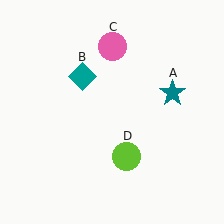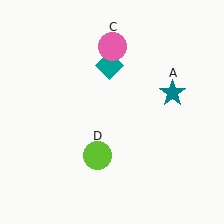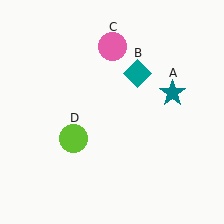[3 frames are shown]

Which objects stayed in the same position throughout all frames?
Teal star (object A) and pink circle (object C) remained stationary.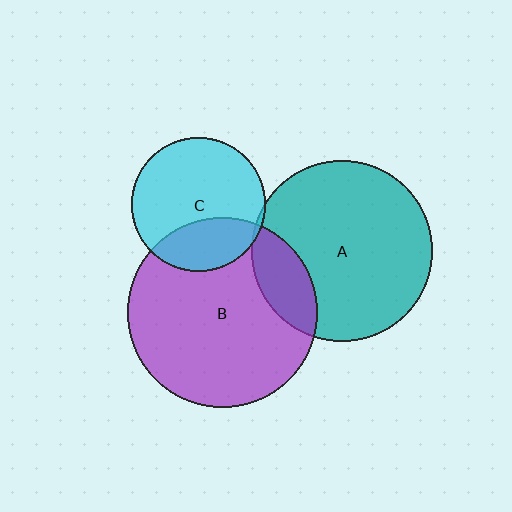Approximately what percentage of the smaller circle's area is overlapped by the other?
Approximately 30%.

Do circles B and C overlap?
Yes.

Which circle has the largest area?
Circle B (purple).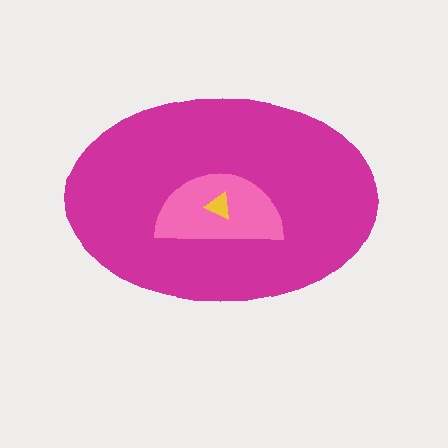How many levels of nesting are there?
3.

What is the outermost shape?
The magenta ellipse.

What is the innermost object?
The yellow triangle.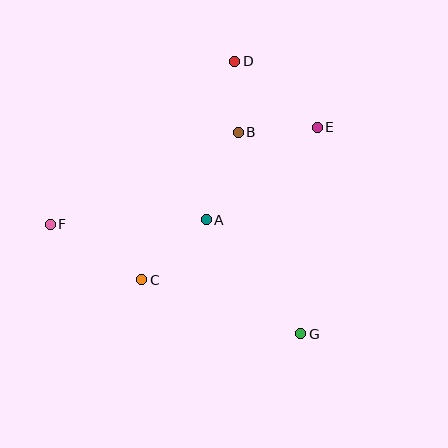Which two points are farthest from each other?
Points E and F are farthest from each other.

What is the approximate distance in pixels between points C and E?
The distance between C and E is approximately 233 pixels.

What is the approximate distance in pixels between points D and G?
The distance between D and G is approximately 281 pixels.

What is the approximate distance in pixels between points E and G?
The distance between E and G is approximately 207 pixels.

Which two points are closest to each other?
Points B and D are closest to each other.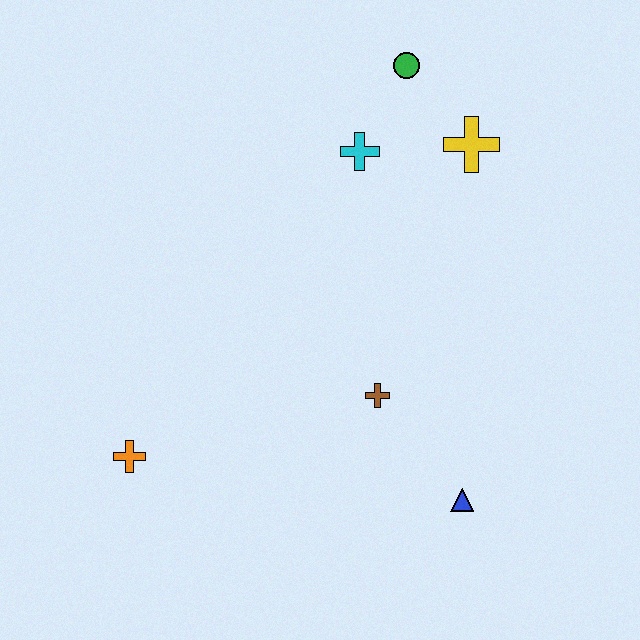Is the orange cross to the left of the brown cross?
Yes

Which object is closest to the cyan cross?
The green circle is closest to the cyan cross.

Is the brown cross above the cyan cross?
No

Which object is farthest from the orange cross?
The green circle is farthest from the orange cross.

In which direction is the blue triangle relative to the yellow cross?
The blue triangle is below the yellow cross.